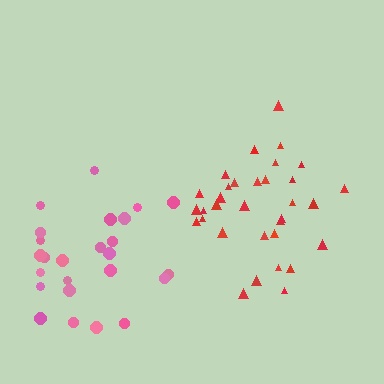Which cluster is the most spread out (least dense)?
Pink.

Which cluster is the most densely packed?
Red.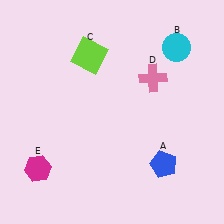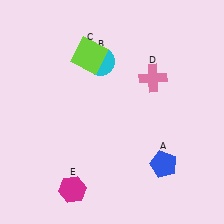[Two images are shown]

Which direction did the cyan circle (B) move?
The cyan circle (B) moved left.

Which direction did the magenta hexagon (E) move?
The magenta hexagon (E) moved right.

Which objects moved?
The objects that moved are: the cyan circle (B), the magenta hexagon (E).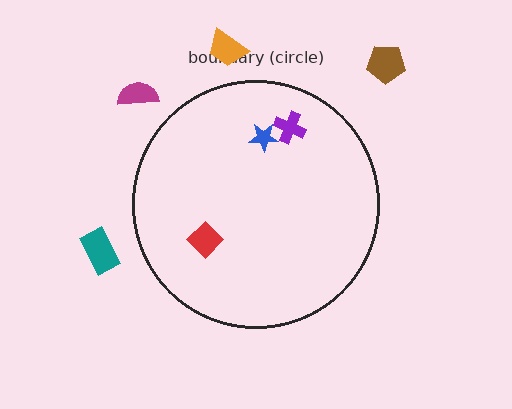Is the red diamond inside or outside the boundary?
Inside.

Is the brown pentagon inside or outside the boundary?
Outside.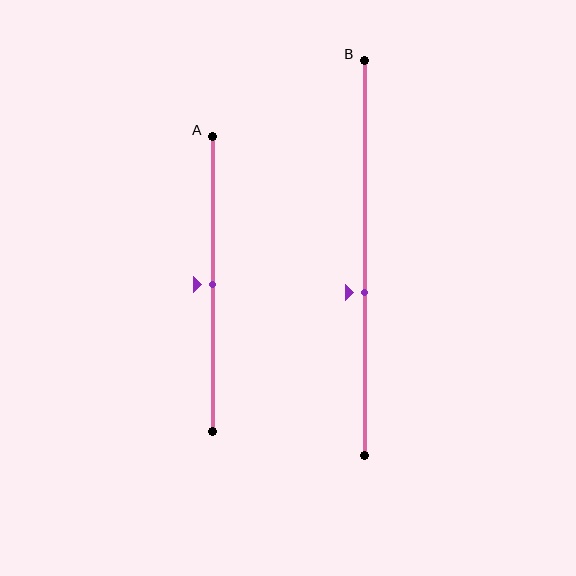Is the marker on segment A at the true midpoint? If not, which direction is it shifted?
Yes, the marker on segment A is at the true midpoint.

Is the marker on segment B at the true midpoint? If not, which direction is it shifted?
No, the marker on segment B is shifted downward by about 9% of the segment length.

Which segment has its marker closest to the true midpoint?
Segment A has its marker closest to the true midpoint.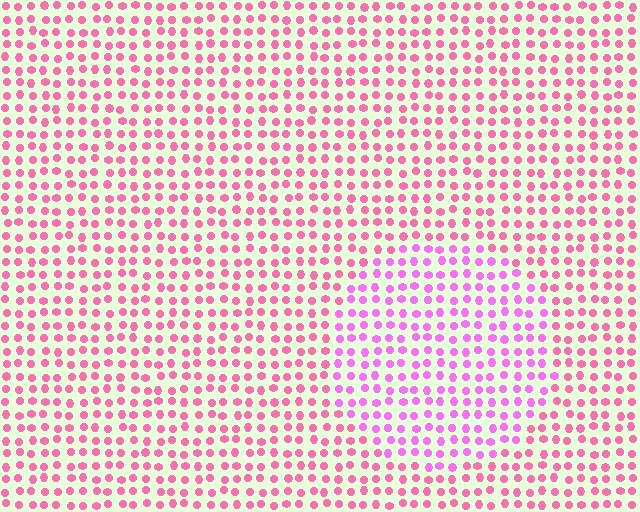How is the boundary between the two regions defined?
The boundary is defined purely by a slight shift in hue (about 30 degrees). Spacing, size, and orientation are identical on both sides.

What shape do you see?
I see a circle.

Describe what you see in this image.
The image is filled with small pink elements in a uniform arrangement. A circle-shaped region is visible where the elements are tinted to a slightly different hue, forming a subtle color boundary.